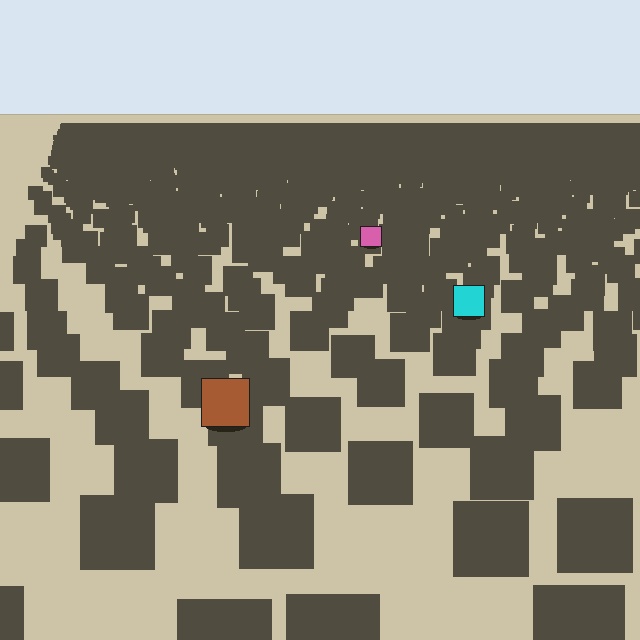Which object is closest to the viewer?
The brown square is closest. The texture marks near it are larger and more spread out.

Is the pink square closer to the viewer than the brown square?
No. The brown square is closer — you can tell from the texture gradient: the ground texture is coarser near it.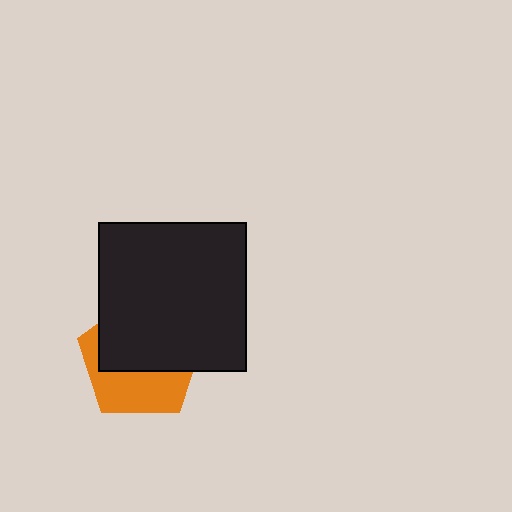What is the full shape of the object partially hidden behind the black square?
The partially hidden object is an orange pentagon.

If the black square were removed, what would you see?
You would see the complete orange pentagon.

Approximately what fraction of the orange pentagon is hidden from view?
Roughly 58% of the orange pentagon is hidden behind the black square.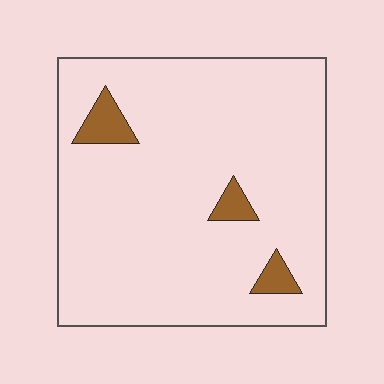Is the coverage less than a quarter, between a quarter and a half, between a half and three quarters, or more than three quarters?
Less than a quarter.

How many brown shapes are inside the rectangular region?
3.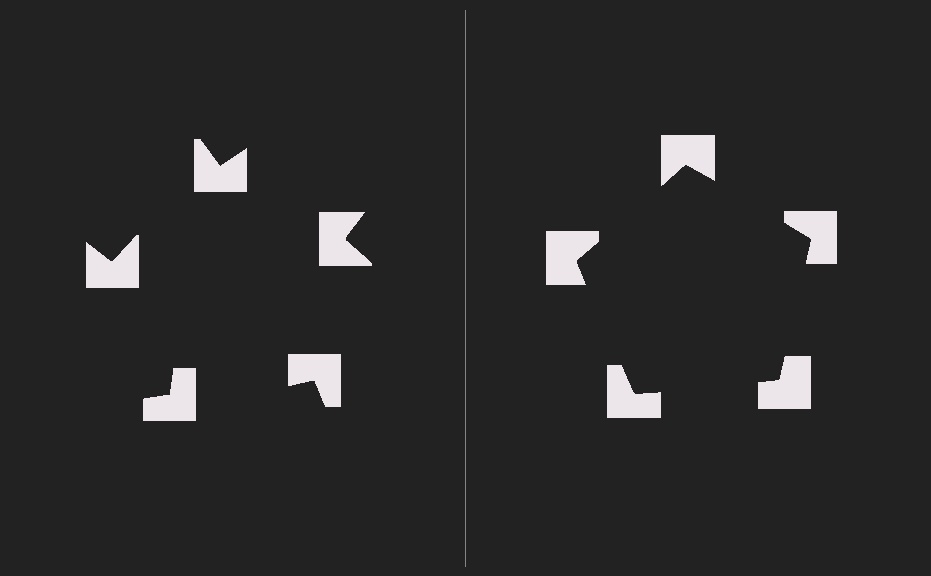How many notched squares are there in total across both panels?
10 — 5 on each side.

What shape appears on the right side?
An illusory pentagon.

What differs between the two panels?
The notched squares are positioned identically on both sides; only the wedge orientations differ. On the right they align to a pentagon; on the left they are misaligned.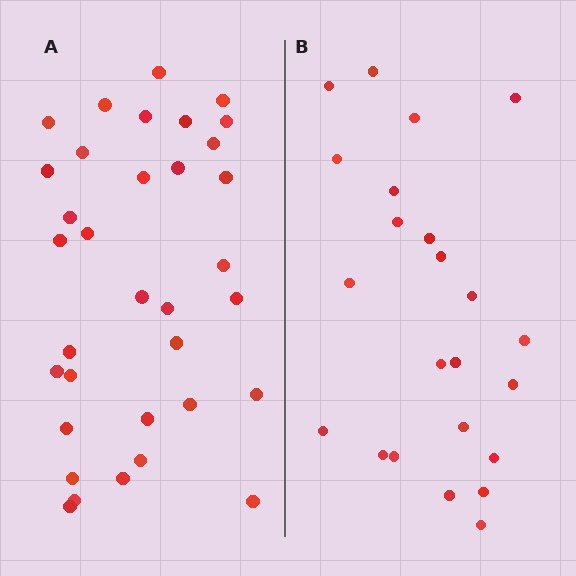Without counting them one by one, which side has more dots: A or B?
Region A (the left region) has more dots.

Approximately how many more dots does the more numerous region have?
Region A has roughly 12 or so more dots than region B.